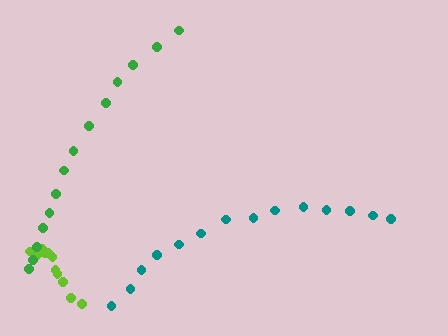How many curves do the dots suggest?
There are 3 distinct paths.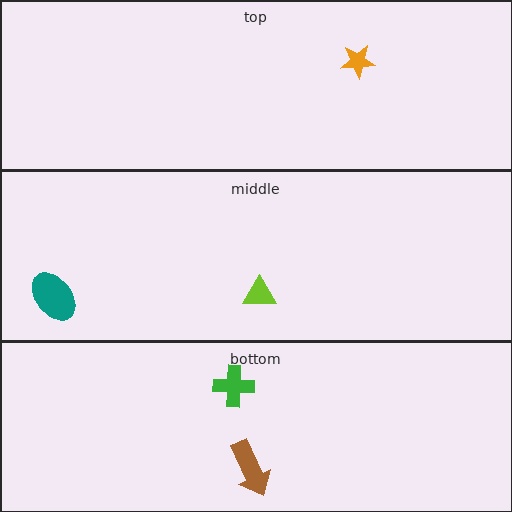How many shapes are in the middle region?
2.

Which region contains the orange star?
The top region.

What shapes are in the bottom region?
The brown arrow, the green cross.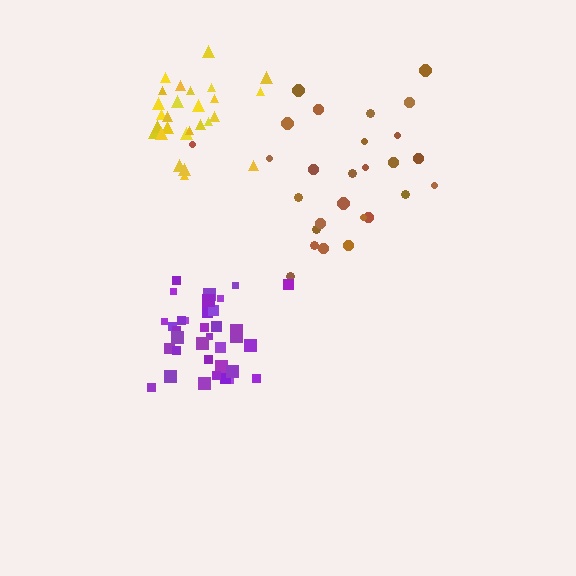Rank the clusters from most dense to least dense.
purple, yellow, brown.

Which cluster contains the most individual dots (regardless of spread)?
Purple (35).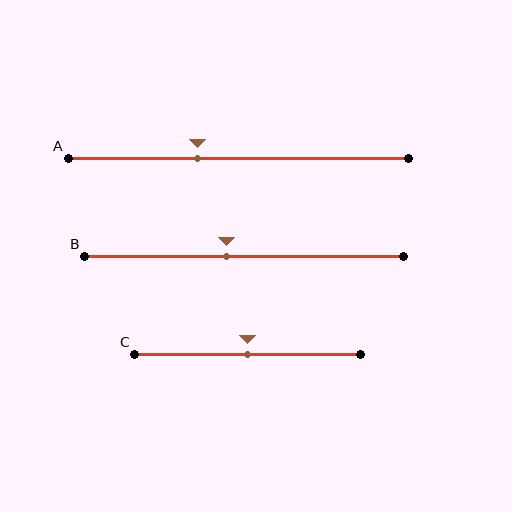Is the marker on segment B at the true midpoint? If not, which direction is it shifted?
No, the marker on segment B is shifted to the left by about 5% of the segment length.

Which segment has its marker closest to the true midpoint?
Segment C has its marker closest to the true midpoint.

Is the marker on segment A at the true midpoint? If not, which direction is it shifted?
No, the marker on segment A is shifted to the left by about 12% of the segment length.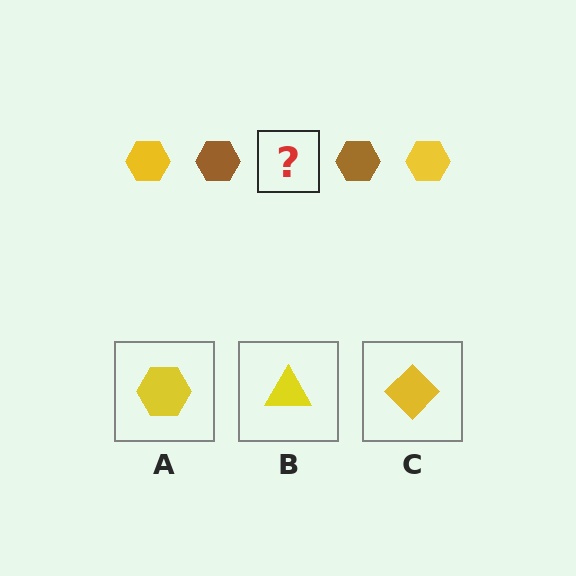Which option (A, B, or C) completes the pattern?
A.